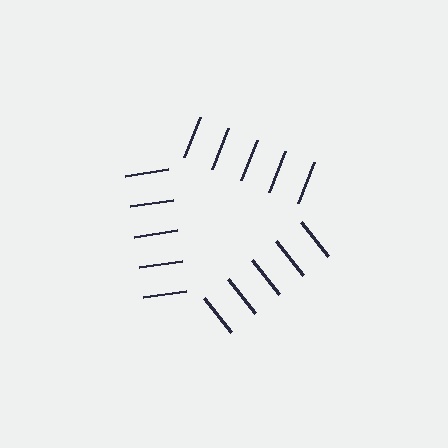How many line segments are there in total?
15 — 5 along each of the 3 edges.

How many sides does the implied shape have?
3 sides — the line-ends trace a triangle.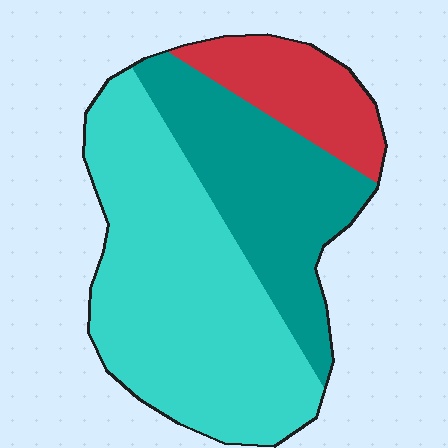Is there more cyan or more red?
Cyan.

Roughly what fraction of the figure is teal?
Teal takes up about one third (1/3) of the figure.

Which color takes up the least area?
Red, at roughly 15%.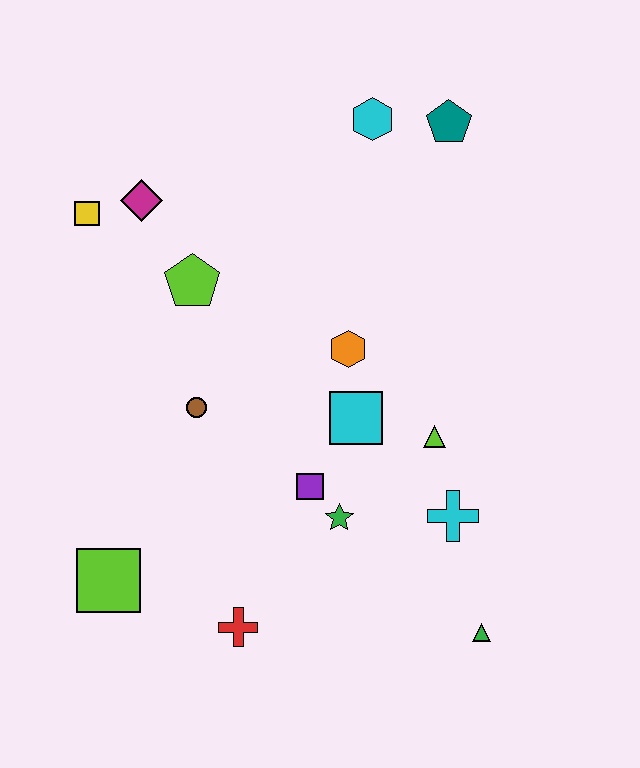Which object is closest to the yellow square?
The magenta diamond is closest to the yellow square.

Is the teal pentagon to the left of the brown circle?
No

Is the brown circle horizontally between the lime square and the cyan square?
Yes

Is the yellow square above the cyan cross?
Yes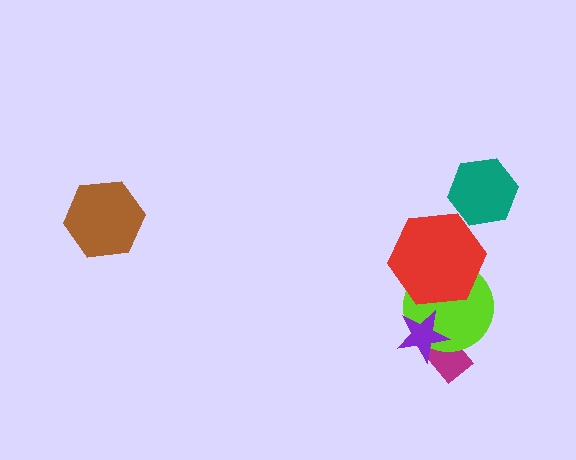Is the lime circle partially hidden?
Yes, it is partially covered by another shape.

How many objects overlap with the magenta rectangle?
2 objects overlap with the magenta rectangle.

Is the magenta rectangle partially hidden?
Yes, it is partially covered by another shape.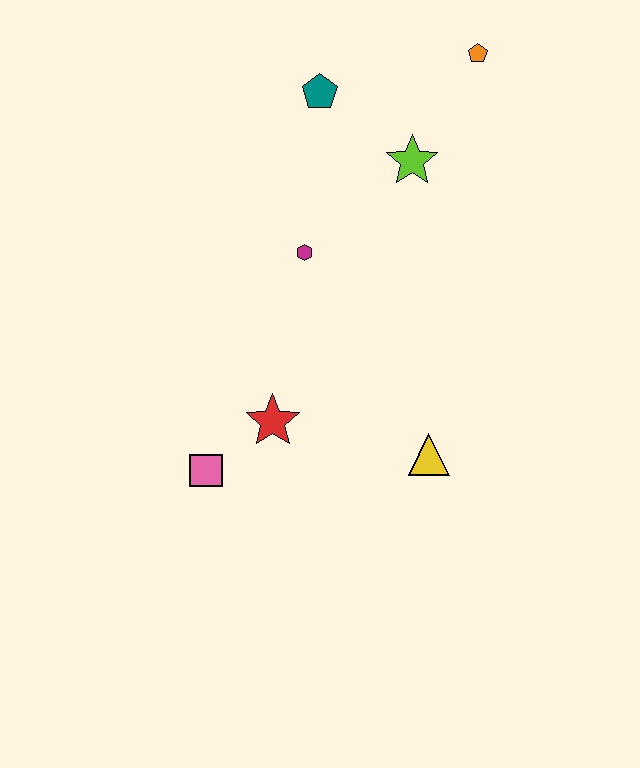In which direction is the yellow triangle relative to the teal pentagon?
The yellow triangle is below the teal pentagon.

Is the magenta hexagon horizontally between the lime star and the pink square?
Yes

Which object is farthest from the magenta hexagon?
The orange pentagon is farthest from the magenta hexagon.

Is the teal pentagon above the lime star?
Yes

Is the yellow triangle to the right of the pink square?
Yes